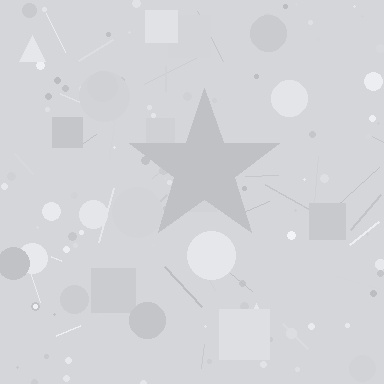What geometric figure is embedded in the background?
A star is embedded in the background.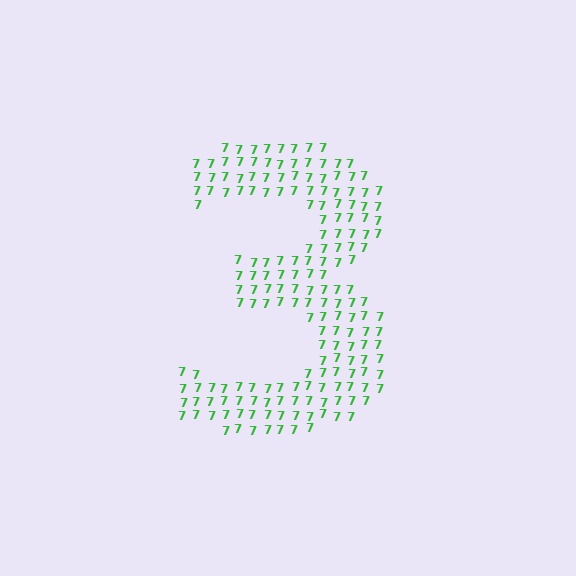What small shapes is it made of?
It is made of small digit 7's.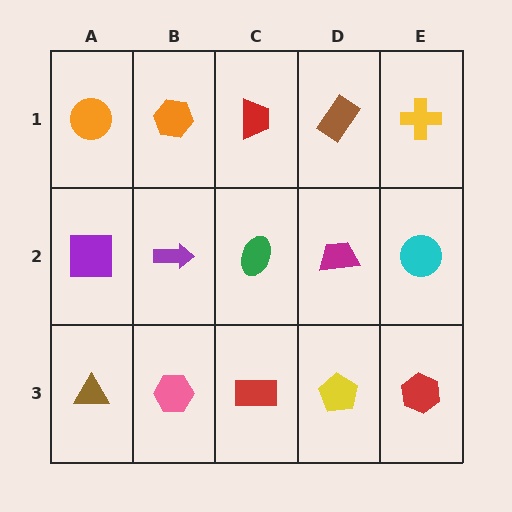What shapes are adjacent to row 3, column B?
A purple arrow (row 2, column B), a brown triangle (row 3, column A), a red rectangle (row 3, column C).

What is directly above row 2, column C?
A red trapezoid.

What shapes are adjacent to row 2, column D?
A brown rectangle (row 1, column D), a yellow pentagon (row 3, column D), a green ellipse (row 2, column C), a cyan circle (row 2, column E).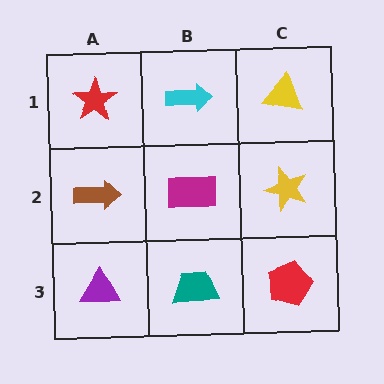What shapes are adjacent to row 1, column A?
A brown arrow (row 2, column A), a cyan arrow (row 1, column B).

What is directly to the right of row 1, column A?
A cyan arrow.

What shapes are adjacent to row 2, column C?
A yellow triangle (row 1, column C), a red pentagon (row 3, column C), a magenta rectangle (row 2, column B).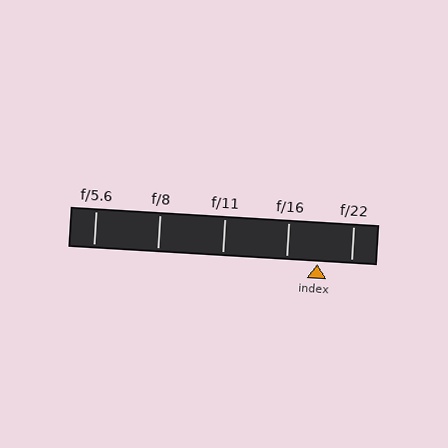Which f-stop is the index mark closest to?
The index mark is closest to f/16.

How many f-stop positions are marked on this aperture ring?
There are 5 f-stop positions marked.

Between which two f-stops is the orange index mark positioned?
The index mark is between f/16 and f/22.